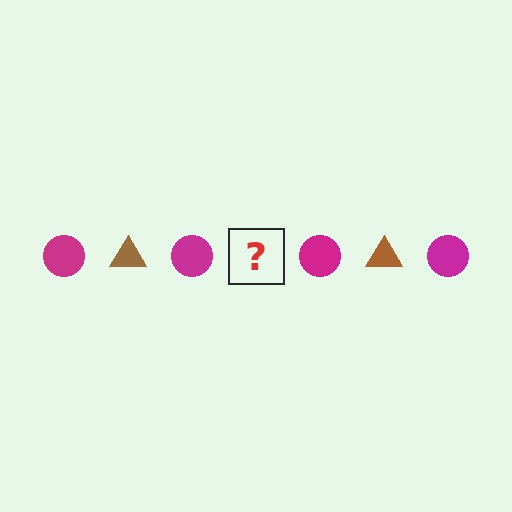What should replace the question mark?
The question mark should be replaced with a brown triangle.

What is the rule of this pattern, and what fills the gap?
The rule is that the pattern alternates between magenta circle and brown triangle. The gap should be filled with a brown triangle.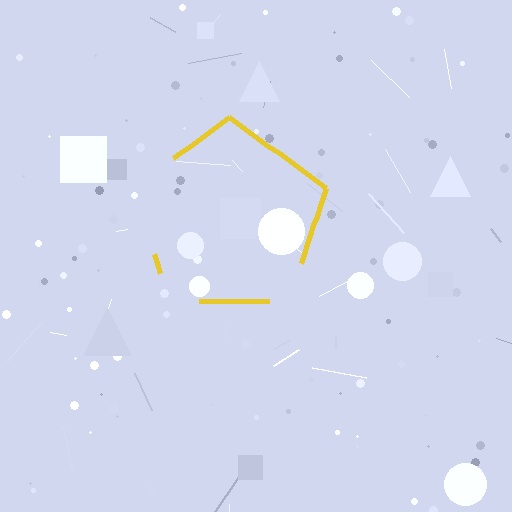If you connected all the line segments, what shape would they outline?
They would outline a pentagon.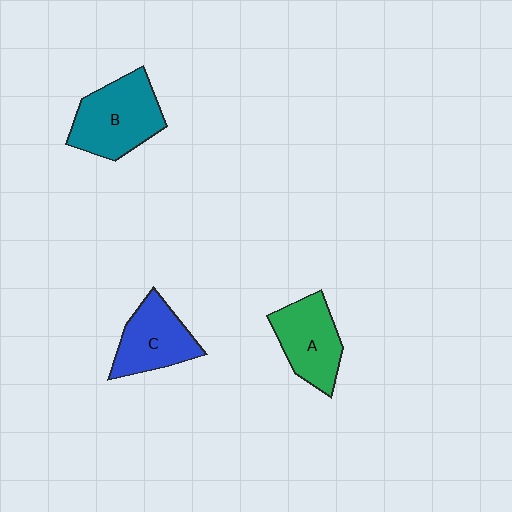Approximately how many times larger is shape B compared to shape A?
Approximately 1.2 times.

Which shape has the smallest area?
Shape C (blue).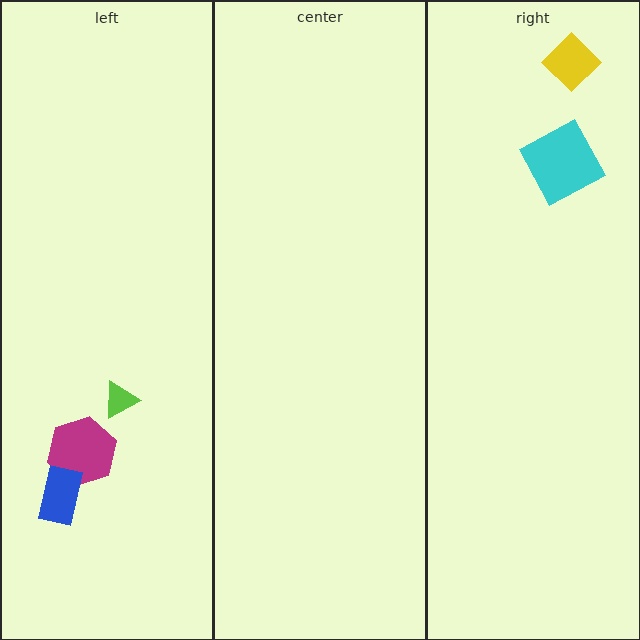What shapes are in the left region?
The lime triangle, the magenta hexagon, the blue rectangle.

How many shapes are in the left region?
3.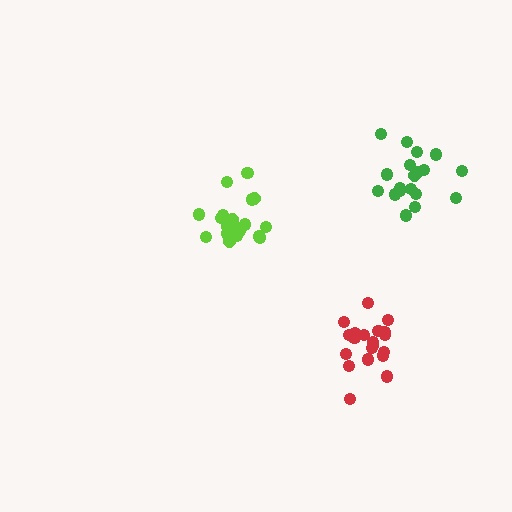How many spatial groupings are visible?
There are 3 spatial groupings.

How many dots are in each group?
Group 1: 20 dots, Group 2: 19 dots, Group 3: 20 dots (59 total).